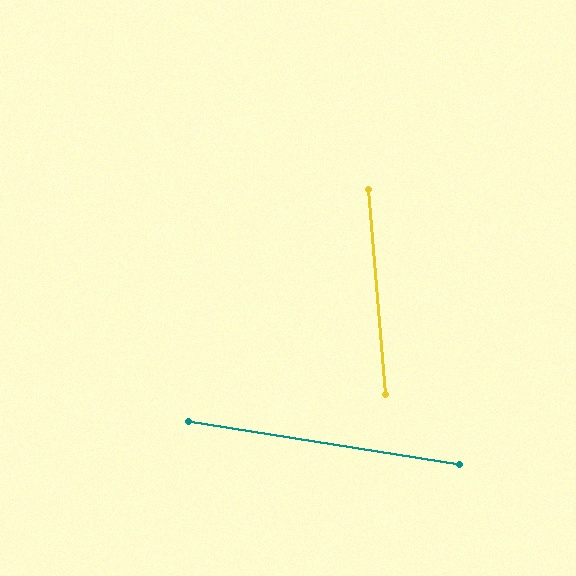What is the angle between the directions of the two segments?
Approximately 76 degrees.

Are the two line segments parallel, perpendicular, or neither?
Neither parallel nor perpendicular — they differ by about 76°.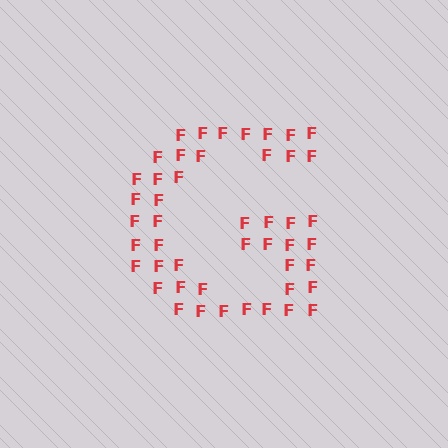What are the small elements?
The small elements are letter F's.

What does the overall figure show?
The overall figure shows the letter G.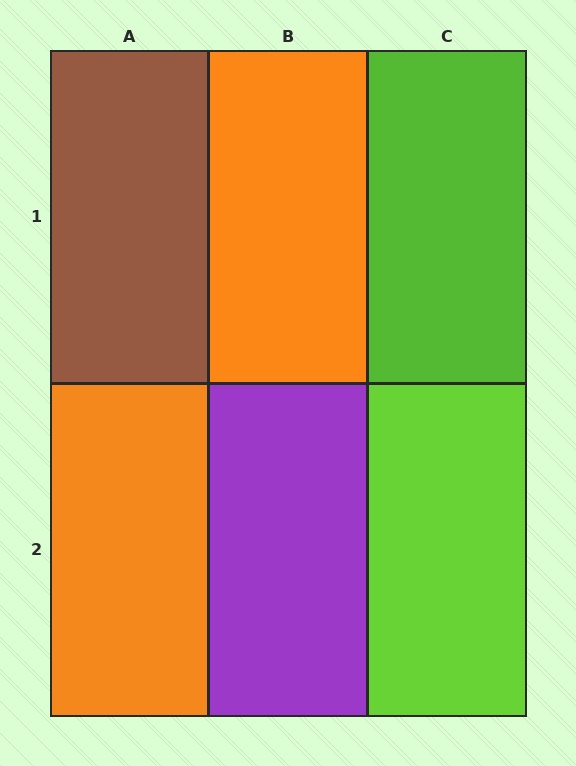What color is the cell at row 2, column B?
Purple.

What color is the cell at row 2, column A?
Orange.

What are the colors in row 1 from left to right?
Brown, orange, lime.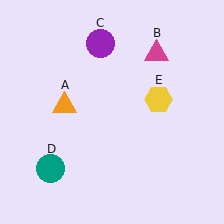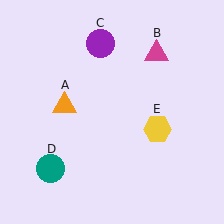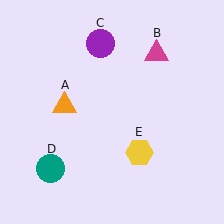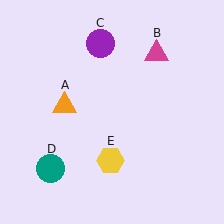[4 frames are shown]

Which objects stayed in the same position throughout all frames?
Orange triangle (object A) and magenta triangle (object B) and purple circle (object C) and teal circle (object D) remained stationary.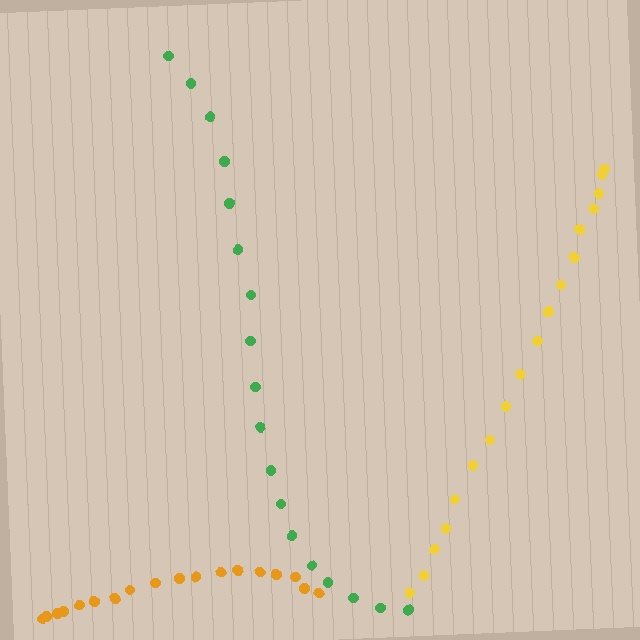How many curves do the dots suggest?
There are 3 distinct paths.